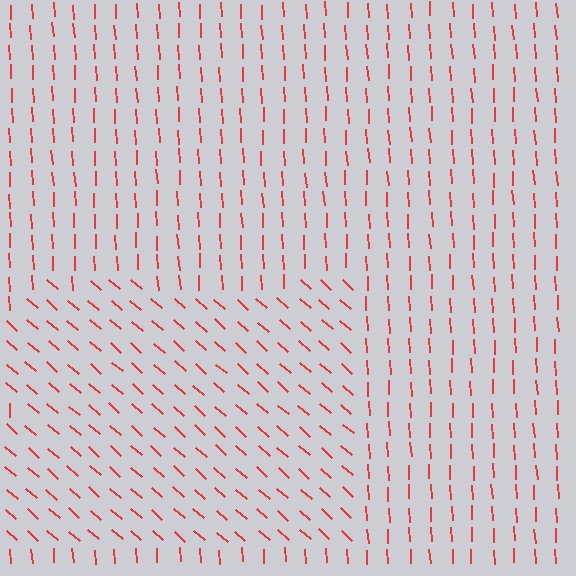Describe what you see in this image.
The image is filled with small red line segments. A rectangle region in the image has lines oriented differently from the surrounding lines, creating a visible texture boundary.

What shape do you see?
I see a rectangle.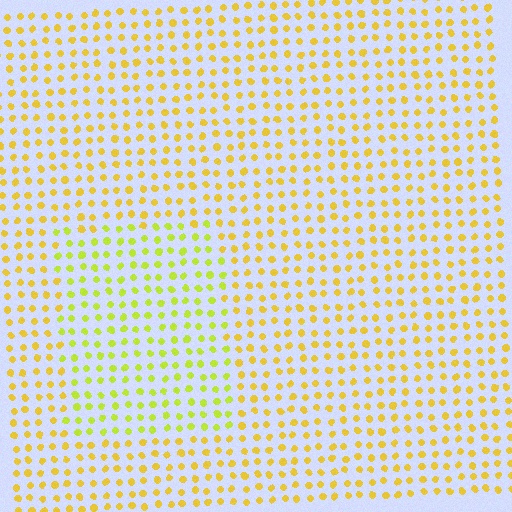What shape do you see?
I see a rectangle.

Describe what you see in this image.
The image is filled with small yellow elements in a uniform arrangement. A rectangle-shaped region is visible where the elements are tinted to a slightly different hue, forming a subtle color boundary.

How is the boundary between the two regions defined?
The boundary is defined purely by a slight shift in hue (about 27 degrees). Spacing, size, and orientation are identical on both sides.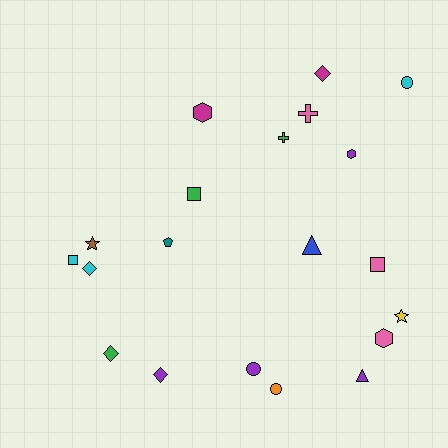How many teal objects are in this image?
There is 1 teal object.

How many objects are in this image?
There are 20 objects.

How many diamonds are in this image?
There are 4 diamonds.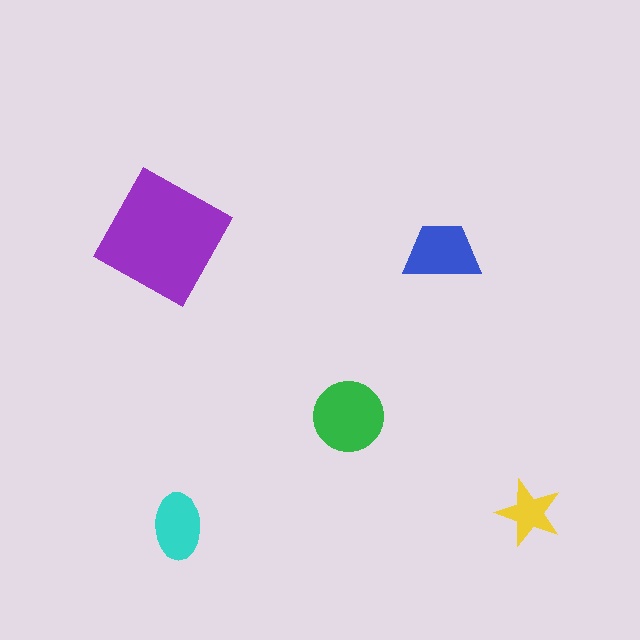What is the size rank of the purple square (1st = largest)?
1st.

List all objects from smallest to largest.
The yellow star, the cyan ellipse, the blue trapezoid, the green circle, the purple square.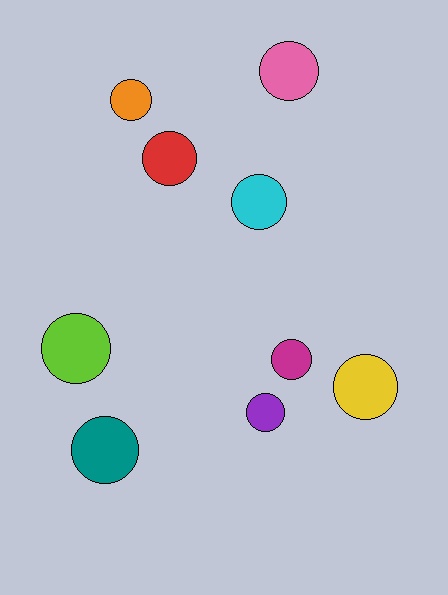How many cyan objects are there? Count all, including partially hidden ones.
There is 1 cyan object.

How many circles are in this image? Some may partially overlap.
There are 9 circles.